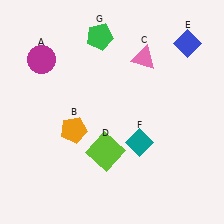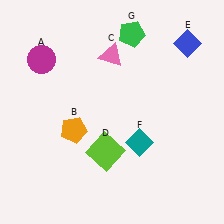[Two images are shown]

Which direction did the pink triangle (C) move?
The pink triangle (C) moved left.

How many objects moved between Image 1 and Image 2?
2 objects moved between the two images.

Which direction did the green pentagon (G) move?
The green pentagon (G) moved right.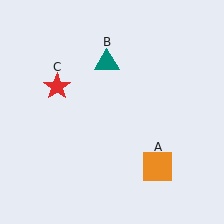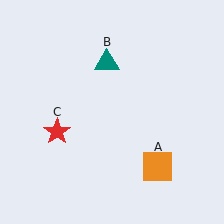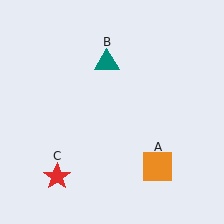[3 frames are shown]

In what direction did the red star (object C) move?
The red star (object C) moved down.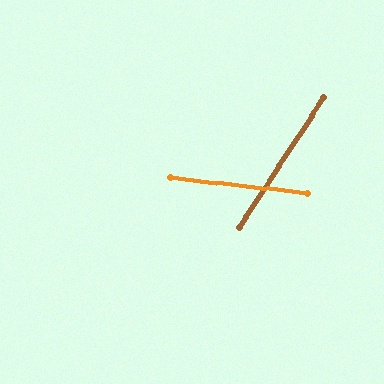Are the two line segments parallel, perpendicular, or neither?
Neither parallel nor perpendicular — they differ by about 63°.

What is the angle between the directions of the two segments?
Approximately 63 degrees.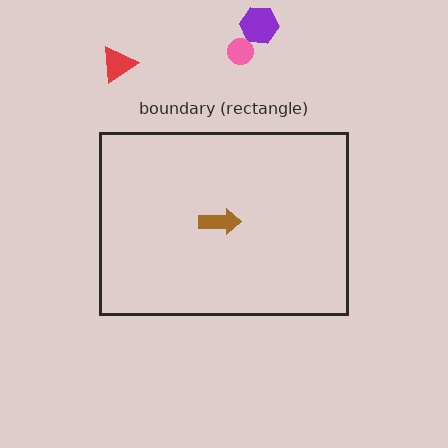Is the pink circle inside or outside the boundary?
Outside.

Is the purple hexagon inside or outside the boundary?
Outside.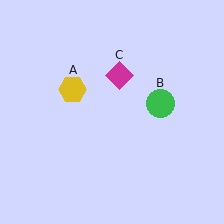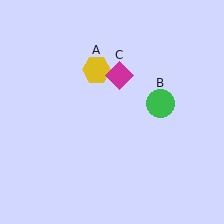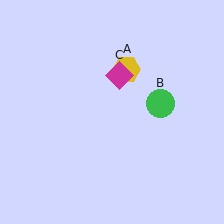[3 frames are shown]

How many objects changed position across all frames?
1 object changed position: yellow hexagon (object A).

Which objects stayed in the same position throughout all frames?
Green circle (object B) and magenta diamond (object C) remained stationary.